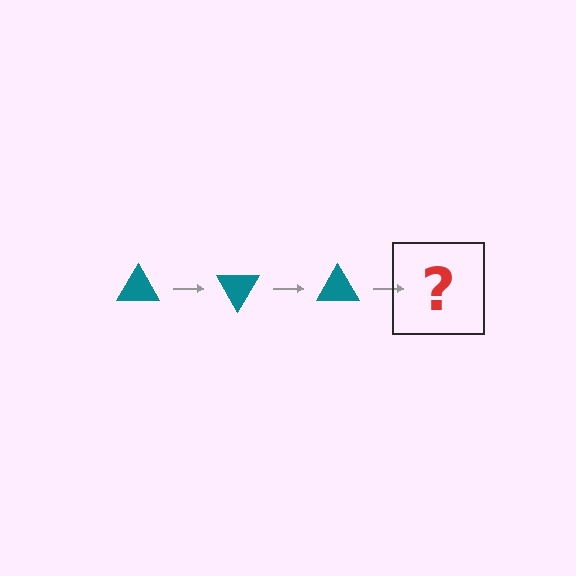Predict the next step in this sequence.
The next step is a teal triangle rotated 180 degrees.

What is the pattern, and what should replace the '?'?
The pattern is that the triangle rotates 60 degrees each step. The '?' should be a teal triangle rotated 180 degrees.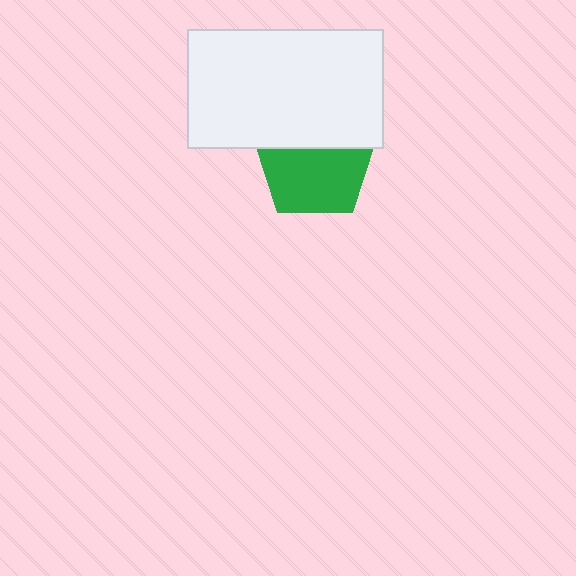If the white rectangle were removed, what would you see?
You would see the complete green pentagon.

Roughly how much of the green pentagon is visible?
About half of it is visible (roughly 63%).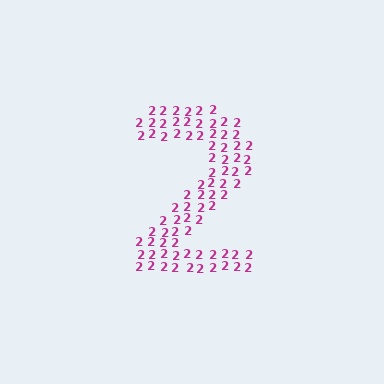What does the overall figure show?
The overall figure shows the digit 2.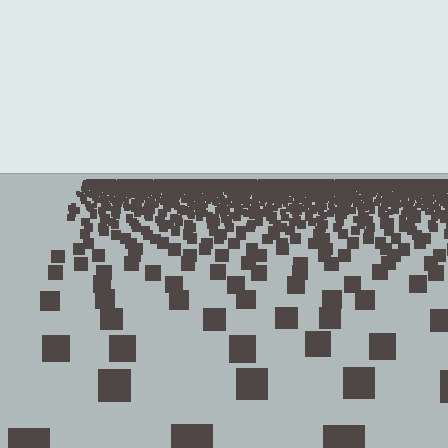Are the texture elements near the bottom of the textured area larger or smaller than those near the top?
Larger. Near the bottom, elements are closer to the viewer and appear at a bigger on-screen size.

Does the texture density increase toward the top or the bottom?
Density increases toward the top.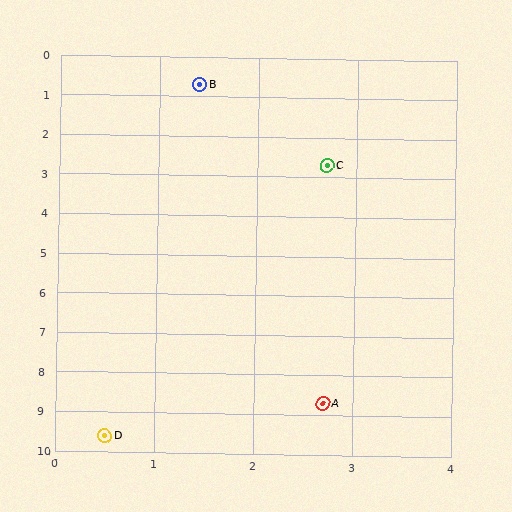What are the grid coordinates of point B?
Point B is at approximately (1.4, 0.7).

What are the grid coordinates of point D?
Point D is at approximately (0.5, 9.6).